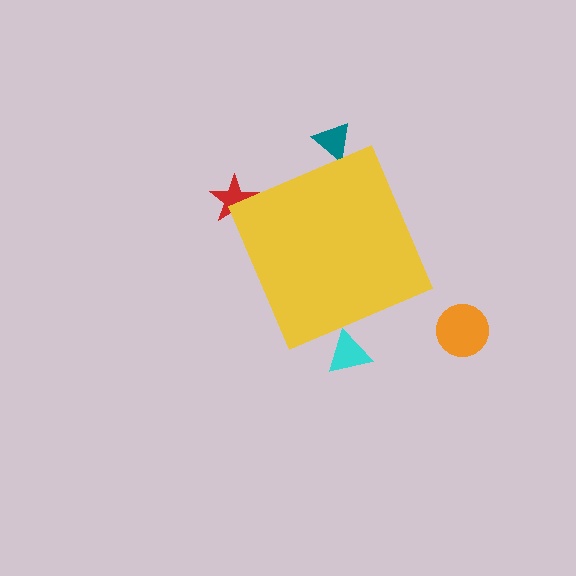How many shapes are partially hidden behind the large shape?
3 shapes are partially hidden.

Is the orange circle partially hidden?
No, the orange circle is fully visible.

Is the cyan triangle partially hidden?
Yes, the cyan triangle is partially hidden behind the yellow diamond.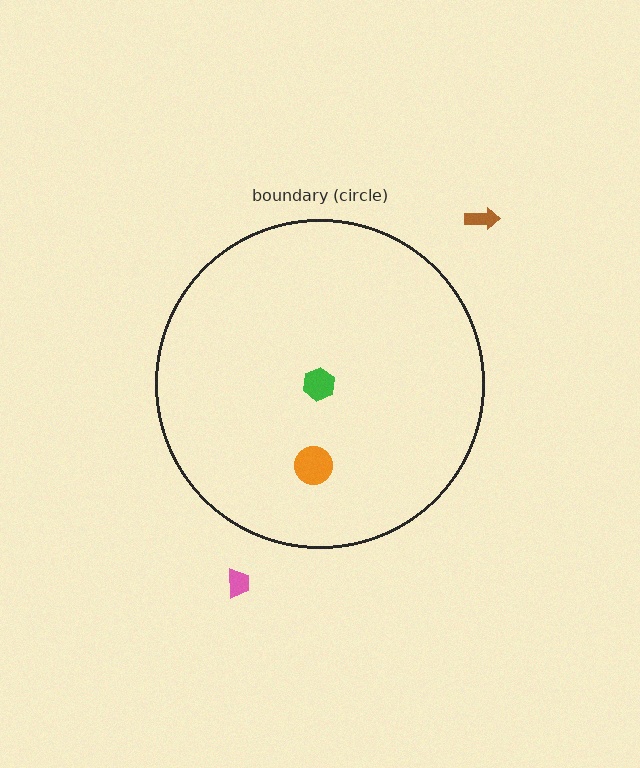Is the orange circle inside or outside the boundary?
Inside.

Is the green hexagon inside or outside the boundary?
Inside.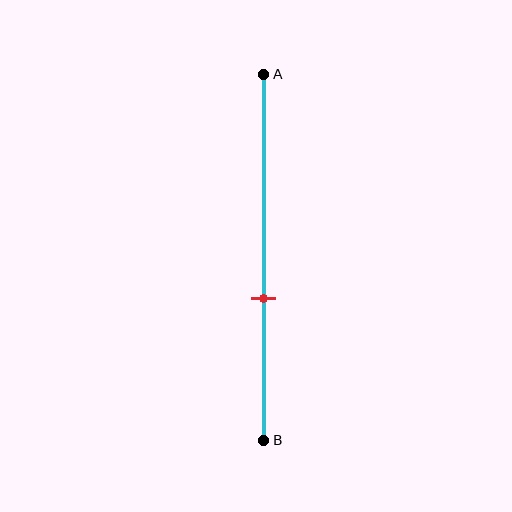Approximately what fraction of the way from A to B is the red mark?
The red mark is approximately 60% of the way from A to B.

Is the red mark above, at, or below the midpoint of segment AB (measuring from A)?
The red mark is below the midpoint of segment AB.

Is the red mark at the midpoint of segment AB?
No, the mark is at about 60% from A, not at the 50% midpoint.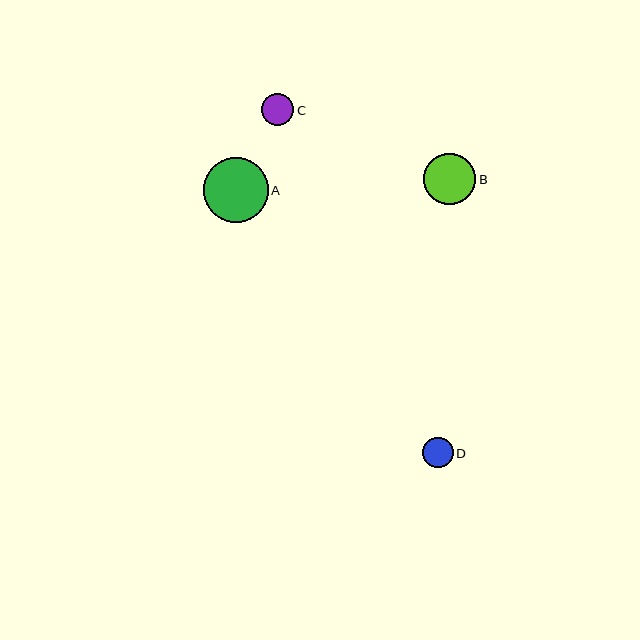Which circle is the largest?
Circle A is the largest with a size of approximately 65 pixels.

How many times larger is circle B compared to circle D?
Circle B is approximately 1.7 times the size of circle D.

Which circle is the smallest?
Circle D is the smallest with a size of approximately 31 pixels.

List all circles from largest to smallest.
From largest to smallest: A, B, C, D.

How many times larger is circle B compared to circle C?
Circle B is approximately 1.6 times the size of circle C.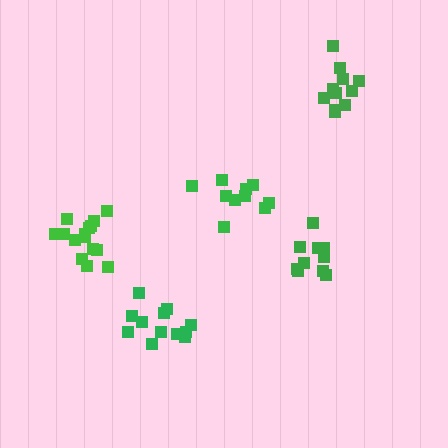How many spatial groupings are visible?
There are 5 spatial groupings.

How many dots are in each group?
Group 1: 10 dots, Group 2: 10 dots, Group 3: 12 dots, Group 4: 15 dots, Group 5: 11 dots (58 total).